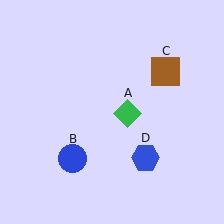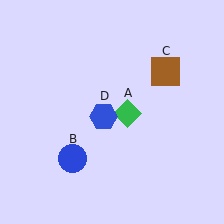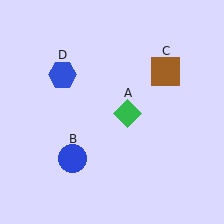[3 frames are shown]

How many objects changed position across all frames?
1 object changed position: blue hexagon (object D).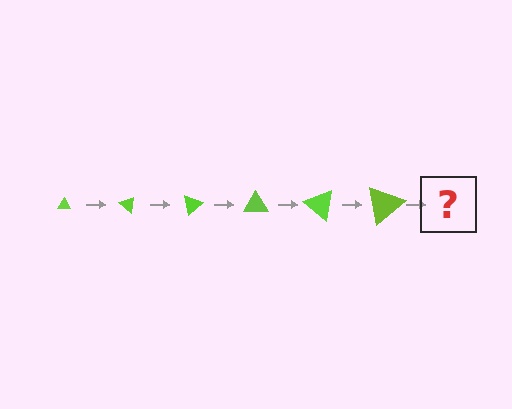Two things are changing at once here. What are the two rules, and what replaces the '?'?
The two rules are that the triangle grows larger each step and it rotates 40 degrees each step. The '?' should be a triangle, larger than the previous one and rotated 240 degrees from the start.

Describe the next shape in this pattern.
It should be a triangle, larger than the previous one and rotated 240 degrees from the start.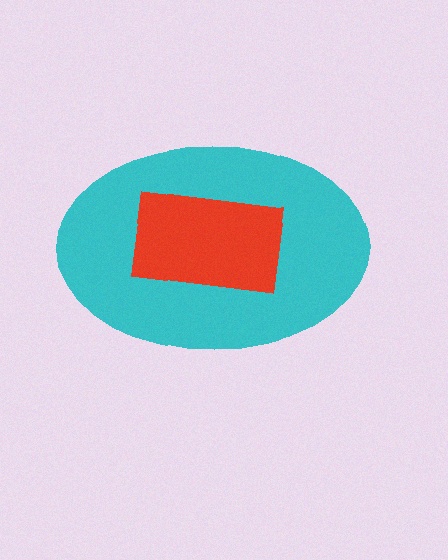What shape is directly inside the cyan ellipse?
The red rectangle.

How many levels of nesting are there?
2.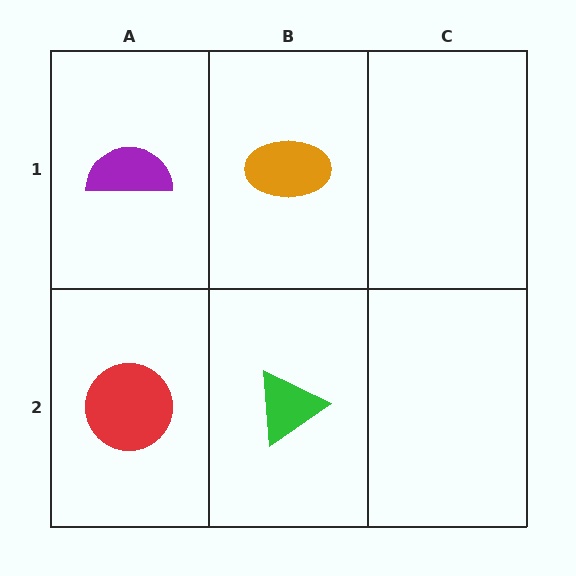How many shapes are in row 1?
2 shapes.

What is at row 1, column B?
An orange ellipse.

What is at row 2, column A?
A red circle.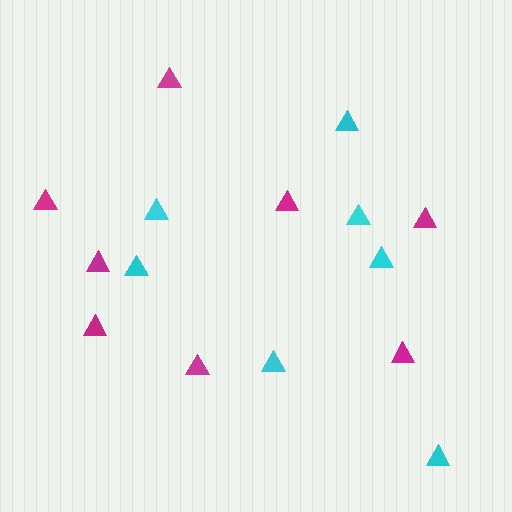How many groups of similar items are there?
There are 2 groups: one group of magenta triangles (8) and one group of cyan triangles (7).